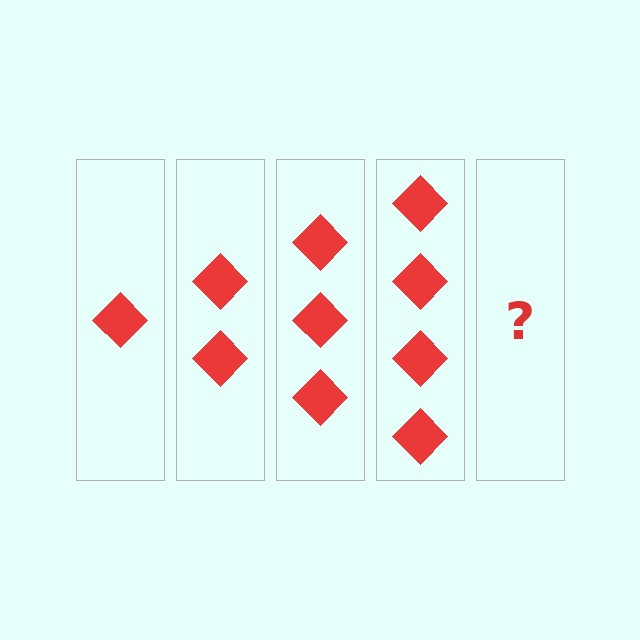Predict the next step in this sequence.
The next step is 5 diamonds.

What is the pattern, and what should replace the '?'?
The pattern is that each step adds one more diamond. The '?' should be 5 diamonds.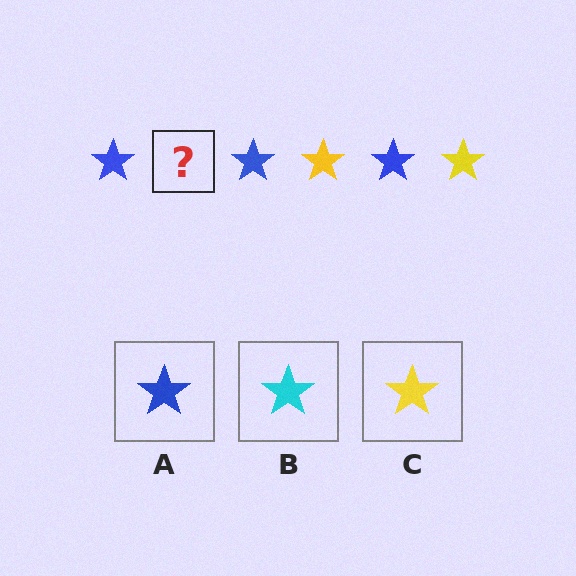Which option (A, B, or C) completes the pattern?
C.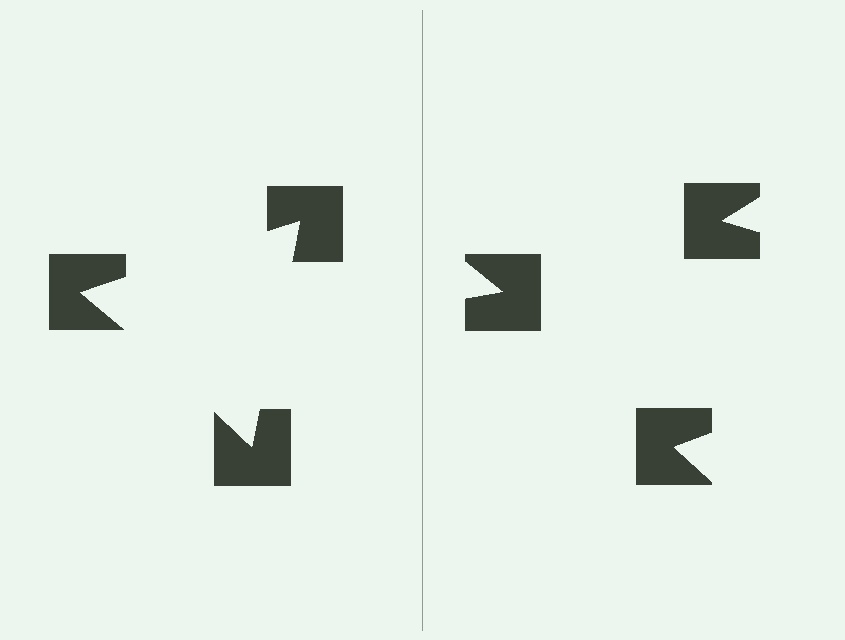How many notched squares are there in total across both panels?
6 — 3 on each side.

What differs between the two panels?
The notched squares are positioned identically on both sides; only the wedge orientations differ. On the left they align to a triangle; on the right they are misaligned.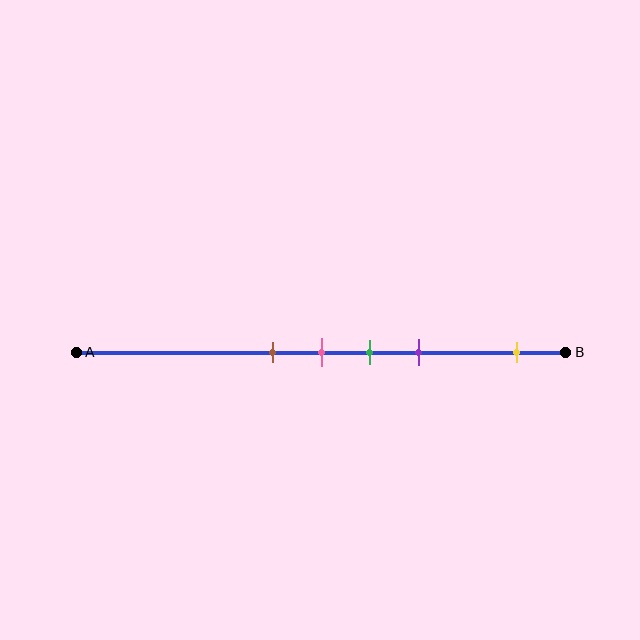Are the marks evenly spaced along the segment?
No, the marks are not evenly spaced.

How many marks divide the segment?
There are 5 marks dividing the segment.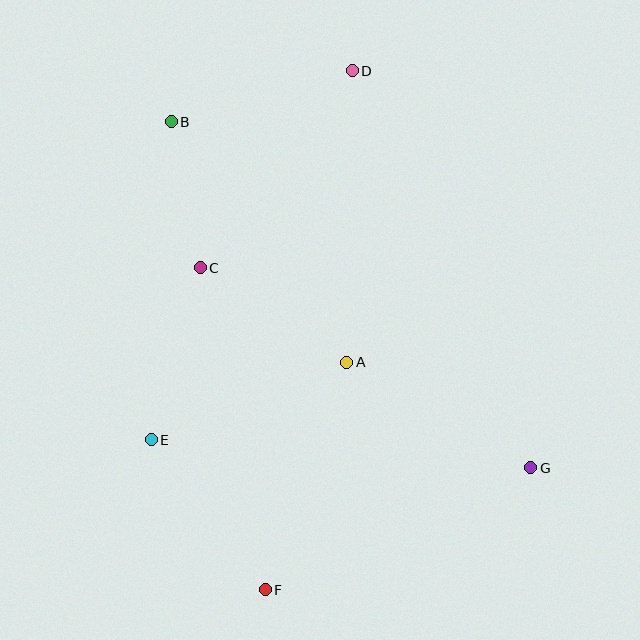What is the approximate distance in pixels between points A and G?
The distance between A and G is approximately 212 pixels.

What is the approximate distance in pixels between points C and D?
The distance between C and D is approximately 249 pixels.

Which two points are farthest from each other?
Points D and F are farthest from each other.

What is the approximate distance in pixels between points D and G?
The distance between D and G is approximately 435 pixels.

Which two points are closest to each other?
Points B and C are closest to each other.